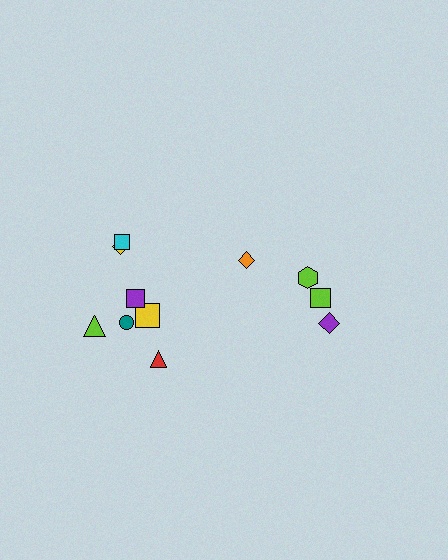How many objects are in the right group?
There are 4 objects.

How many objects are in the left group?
There are 7 objects.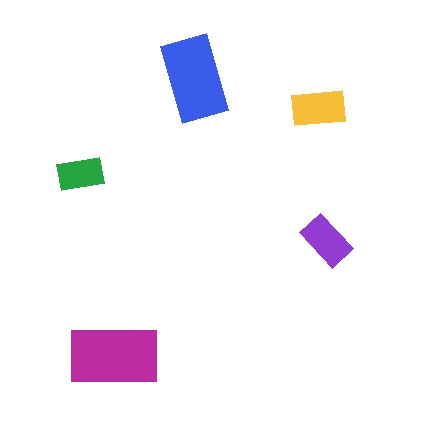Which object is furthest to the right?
The purple rectangle is rightmost.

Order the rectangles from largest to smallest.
the magenta one, the blue one, the yellow one, the purple one, the green one.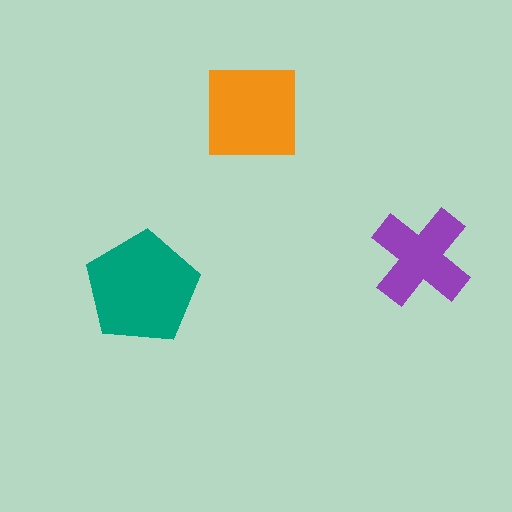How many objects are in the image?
There are 3 objects in the image.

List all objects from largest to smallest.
The teal pentagon, the orange square, the purple cross.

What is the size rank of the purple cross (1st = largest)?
3rd.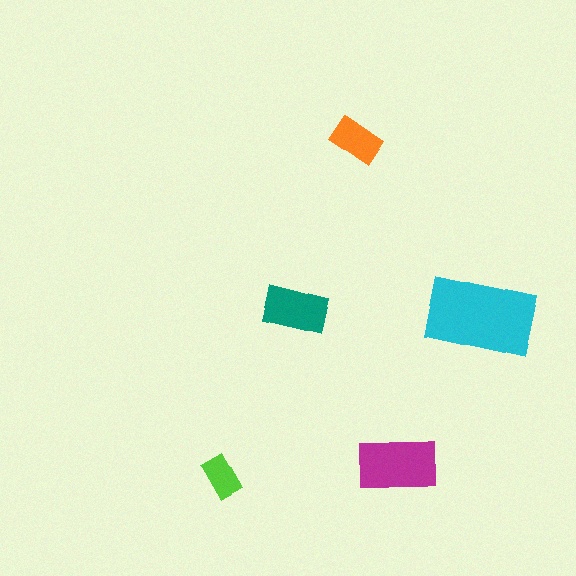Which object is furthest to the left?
The lime rectangle is leftmost.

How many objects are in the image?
There are 5 objects in the image.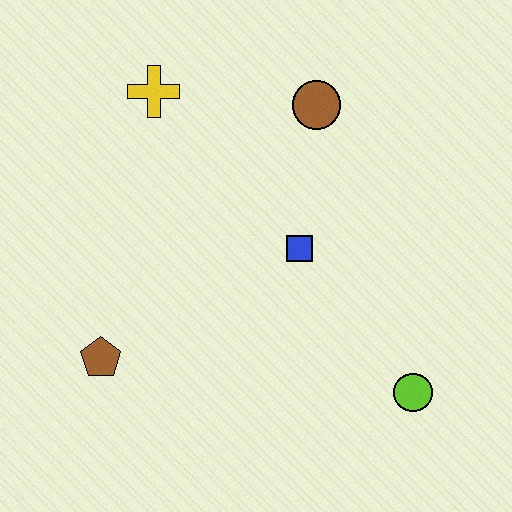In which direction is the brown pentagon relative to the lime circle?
The brown pentagon is to the left of the lime circle.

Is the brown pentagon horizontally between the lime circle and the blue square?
No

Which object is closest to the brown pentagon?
The blue square is closest to the brown pentagon.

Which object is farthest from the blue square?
The brown pentagon is farthest from the blue square.